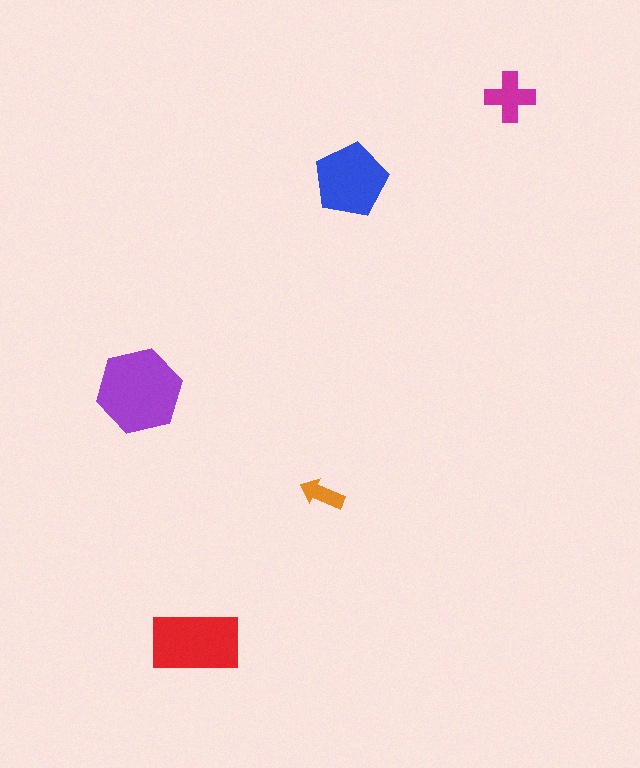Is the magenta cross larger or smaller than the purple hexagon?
Smaller.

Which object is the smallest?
The orange arrow.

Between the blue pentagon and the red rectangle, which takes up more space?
The red rectangle.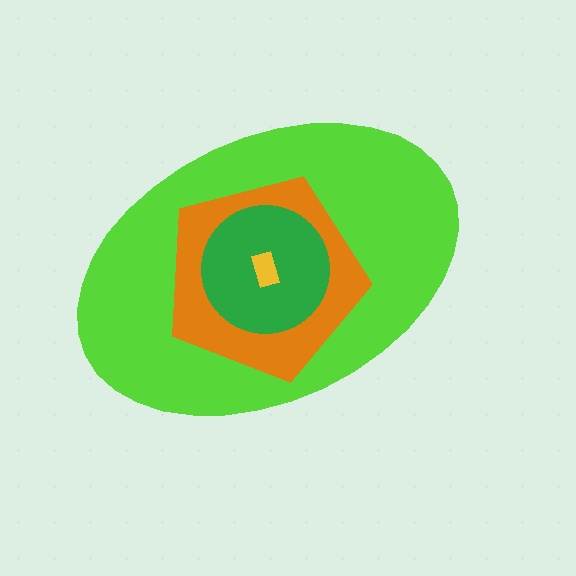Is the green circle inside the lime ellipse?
Yes.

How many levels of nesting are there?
4.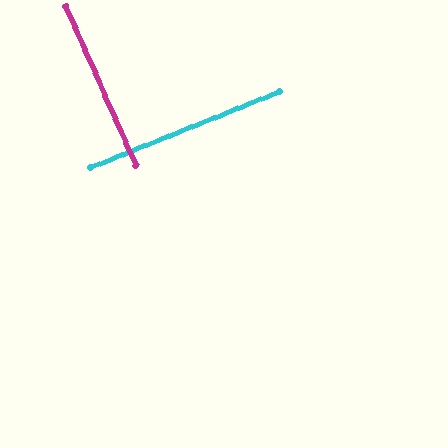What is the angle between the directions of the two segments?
Approximately 88 degrees.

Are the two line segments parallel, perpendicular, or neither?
Perpendicular — they meet at approximately 88°.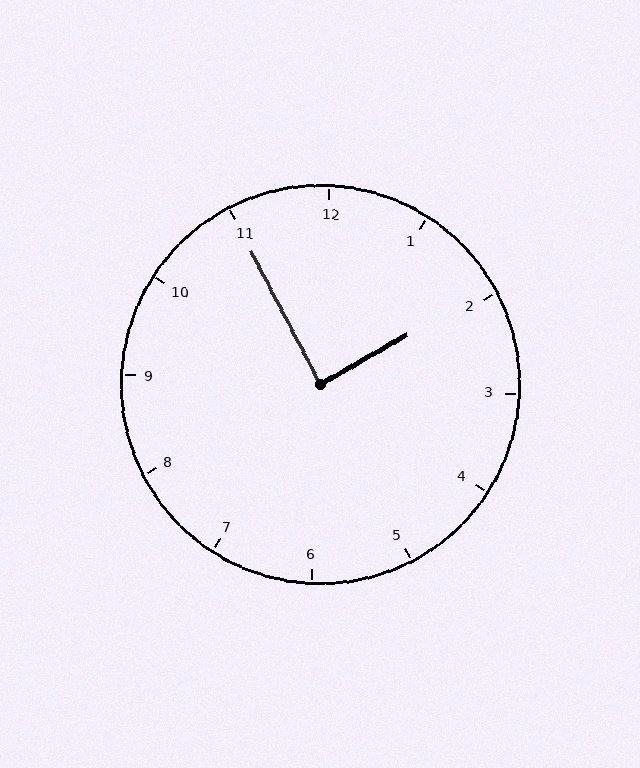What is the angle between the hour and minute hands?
Approximately 88 degrees.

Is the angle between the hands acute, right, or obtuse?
It is right.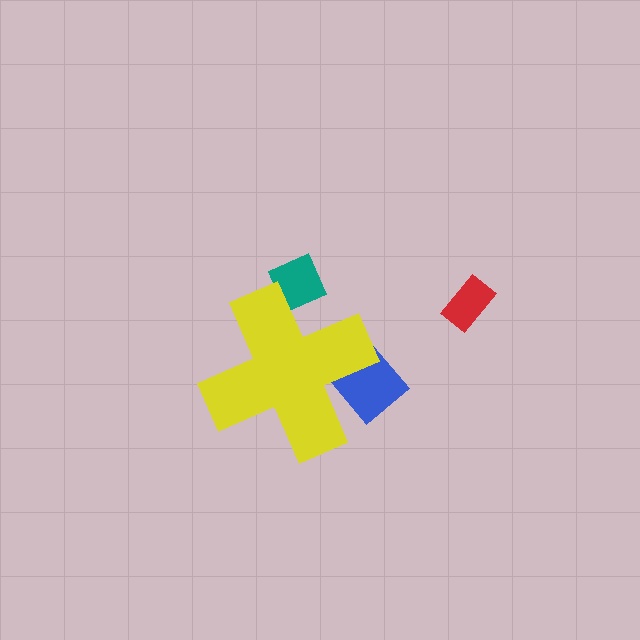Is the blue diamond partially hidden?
Yes, the blue diamond is partially hidden behind the yellow cross.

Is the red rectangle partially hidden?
No, the red rectangle is fully visible.